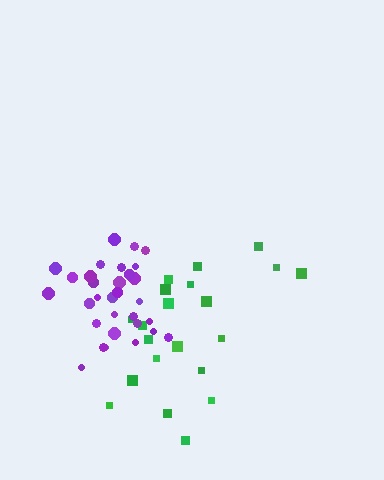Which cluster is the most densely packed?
Purple.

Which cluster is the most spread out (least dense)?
Green.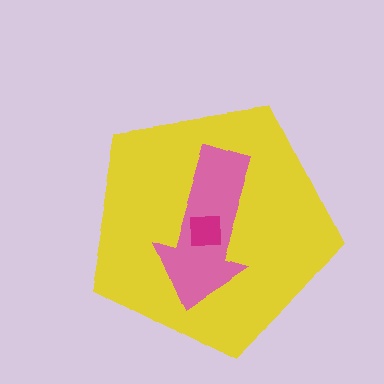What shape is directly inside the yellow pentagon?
The pink arrow.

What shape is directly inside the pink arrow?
The magenta square.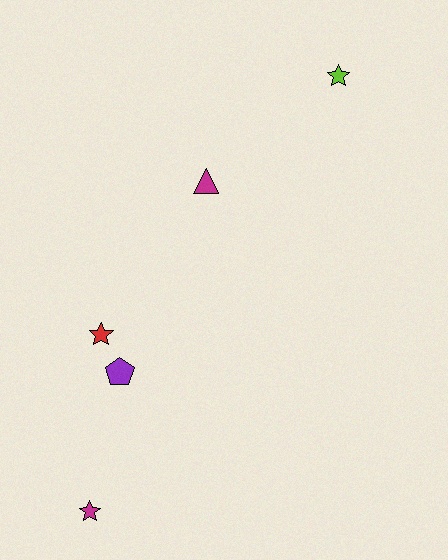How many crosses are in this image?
There are no crosses.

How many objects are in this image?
There are 5 objects.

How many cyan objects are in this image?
There are no cyan objects.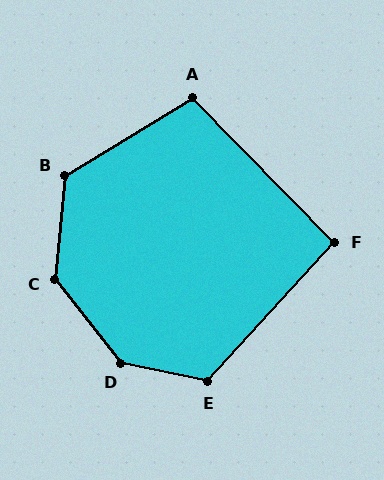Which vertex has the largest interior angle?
D, at approximately 140 degrees.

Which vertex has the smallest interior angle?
F, at approximately 93 degrees.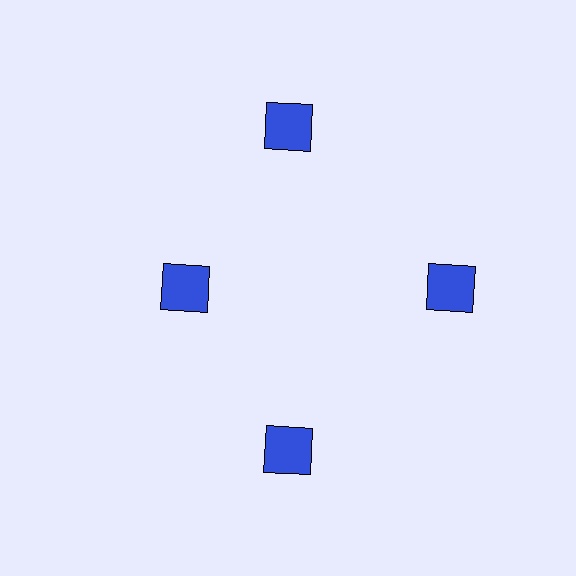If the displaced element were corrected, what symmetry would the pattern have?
It would have 4-fold rotational symmetry — the pattern would map onto itself every 90 degrees.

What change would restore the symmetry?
The symmetry would be restored by moving it outward, back onto the ring so that all 4 squares sit at equal angles and equal distance from the center.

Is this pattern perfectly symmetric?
No. The 4 blue squares are arranged in a ring, but one element near the 9 o'clock position is pulled inward toward the center, breaking the 4-fold rotational symmetry.